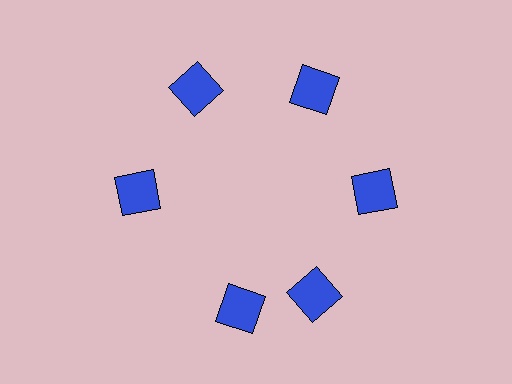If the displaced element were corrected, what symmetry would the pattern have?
It would have 6-fold rotational symmetry — the pattern would map onto itself every 60 degrees.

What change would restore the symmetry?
The symmetry would be restored by rotating it back into even spacing with its neighbors so that all 6 squares sit at equal angles and equal distance from the center.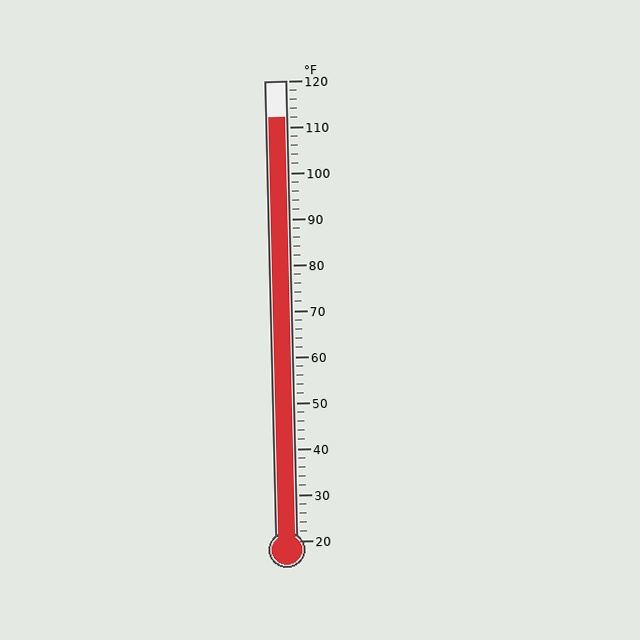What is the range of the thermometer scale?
The thermometer scale ranges from 20°F to 120°F.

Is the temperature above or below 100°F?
The temperature is above 100°F.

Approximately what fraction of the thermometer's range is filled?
The thermometer is filled to approximately 90% of its range.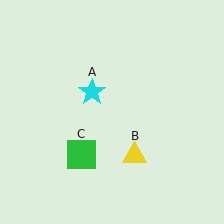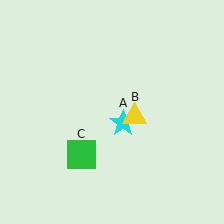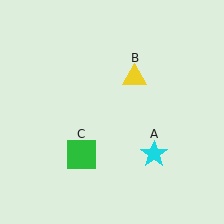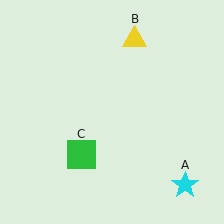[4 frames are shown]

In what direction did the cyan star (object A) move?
The cyan star (object A) moved down and to the right.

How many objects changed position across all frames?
2 objects changed position: cyan star (object A), yellow triangle (object B).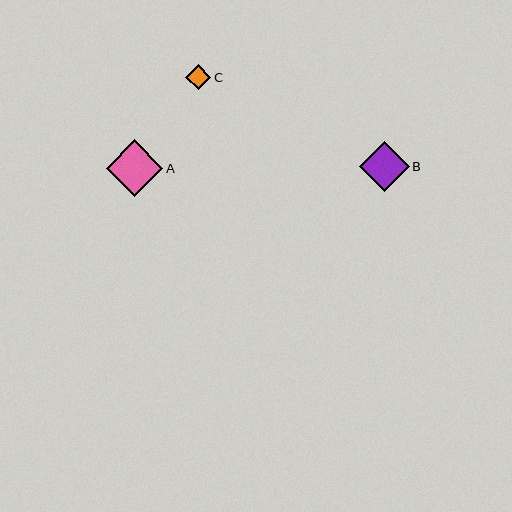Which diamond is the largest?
Diamond A is the largest with a size of approximately 57 pixels.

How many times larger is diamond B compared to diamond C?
Diamond B is approximately 2.0 times the size of diamond C.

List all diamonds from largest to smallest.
From largest to smallest: A, B, C.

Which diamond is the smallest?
Diamond C is the smallest with a size of approximately 25 pixels.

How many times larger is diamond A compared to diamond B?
Diamond A is approximately 1.1 times the size of diamond B.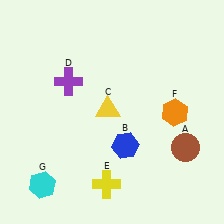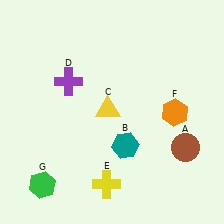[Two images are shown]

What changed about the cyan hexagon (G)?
In Image 1, G is cyan. In Image 2, it changed to green.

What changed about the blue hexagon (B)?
In Image 1, B is blue. In Image 2, it changed to teal.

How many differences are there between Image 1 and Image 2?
There are 2 differences between the two images.